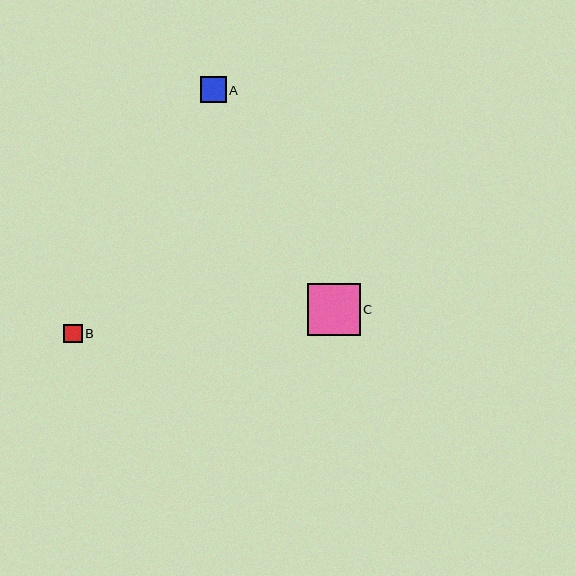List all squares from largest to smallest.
From largest to smallest: C, A, B.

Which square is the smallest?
Square B is the smallest with a size of approximately 18 pixels.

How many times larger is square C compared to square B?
Square C is approximately 2.9 times the size of square B.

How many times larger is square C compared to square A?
Square C is approximately 2.1 times the size of square A.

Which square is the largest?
Square C is the largest with a size of approximately 53 pixels.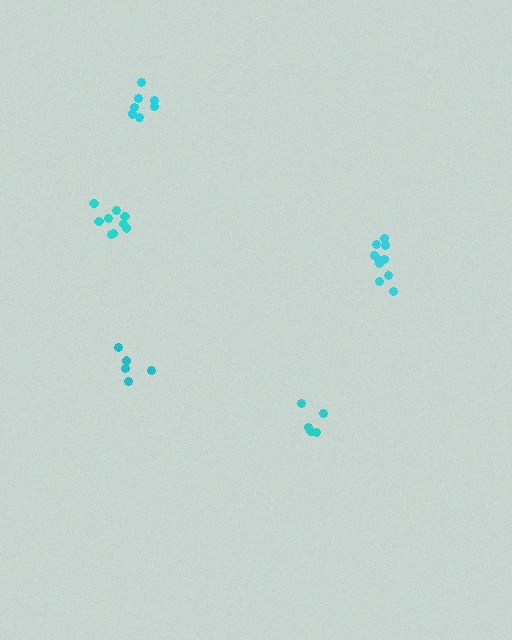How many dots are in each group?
Group 1: 9 dots, Group 2: 5 dots, Group 3: 5 dots, Group 4: 10 dots, Group 5: 7 dots (36 total).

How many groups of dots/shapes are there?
There are 5 groups.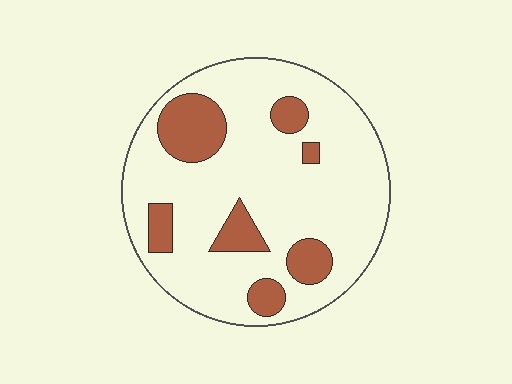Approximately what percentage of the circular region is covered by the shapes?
Approximately 20%.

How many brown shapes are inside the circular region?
7.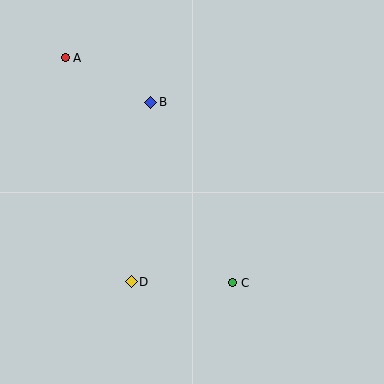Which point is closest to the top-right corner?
Point B is closest to the top-right corner.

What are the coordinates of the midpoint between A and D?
The midpoint between A and D is at (98, 170).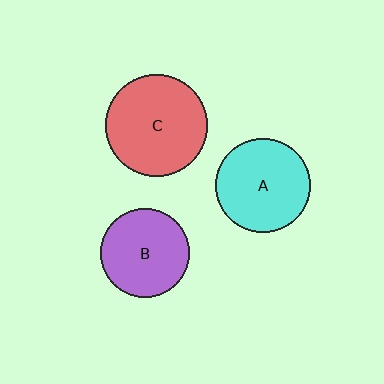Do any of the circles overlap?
No, none of the circles overlap.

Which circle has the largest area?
Circle C (red).